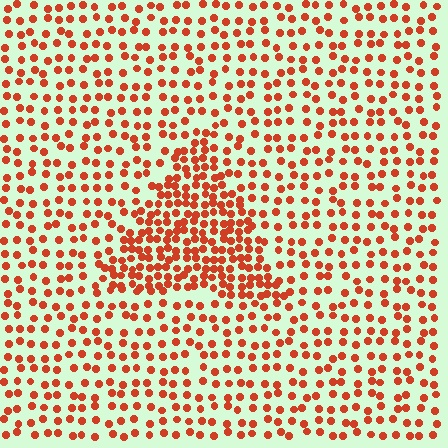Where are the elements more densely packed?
The elements are more densely packed inside the triangle boundary.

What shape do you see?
I see a triangle.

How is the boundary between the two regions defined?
The boundary is defined by a change in element density (approximately 2.0x ratio). All elements are the same color, size, and shape.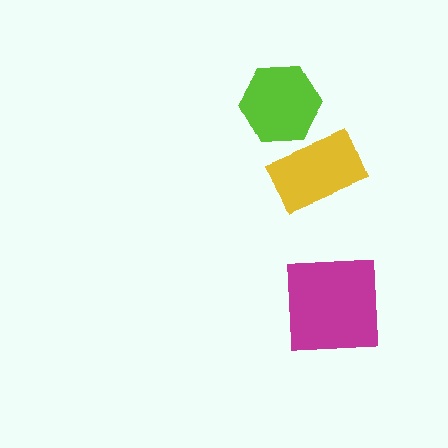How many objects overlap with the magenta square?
0 objects overlap with the magenta square.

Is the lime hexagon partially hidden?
Yes, it is partially covered by another shape.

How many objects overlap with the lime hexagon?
1 object overlaps with the lime hexagon.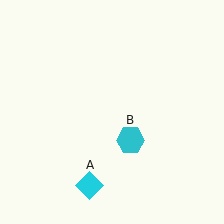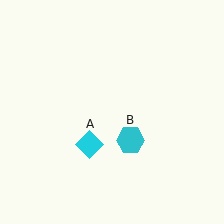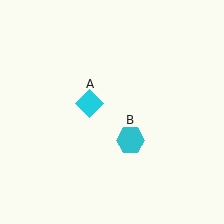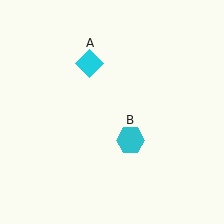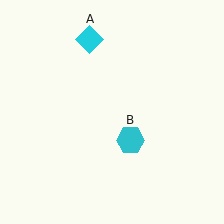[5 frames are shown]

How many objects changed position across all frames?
1 object changed position: cyan diamond (object A).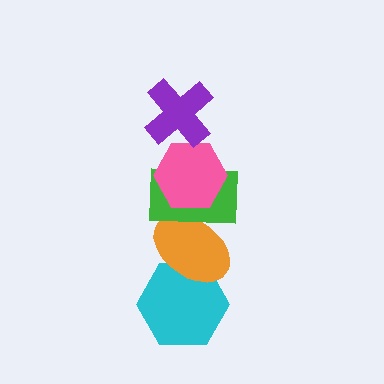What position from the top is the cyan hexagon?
The cyan hexagon is 5th from the top.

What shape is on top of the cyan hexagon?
The orange ellipse is on top of the cyan hexagon.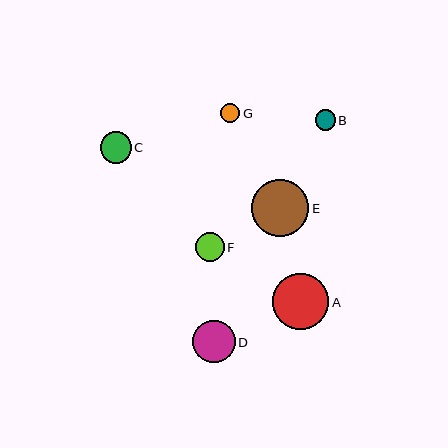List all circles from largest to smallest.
From largest to smallest: E, A, D, C, F, B, G.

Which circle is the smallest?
Circle G is the smallest with a size of approximately 19 pixels.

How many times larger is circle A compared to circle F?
Circle A is approximately 2.0 times the size of circle F.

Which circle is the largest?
Circle E is the largest with a size of approximately 57 pixels.